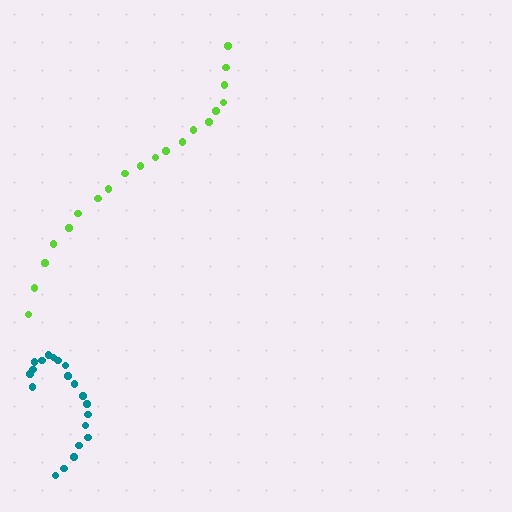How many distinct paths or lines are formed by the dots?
There are 2 distinct paths.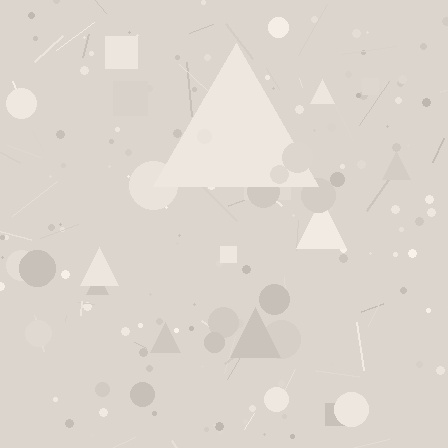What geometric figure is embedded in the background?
A triangle is embedded in the background.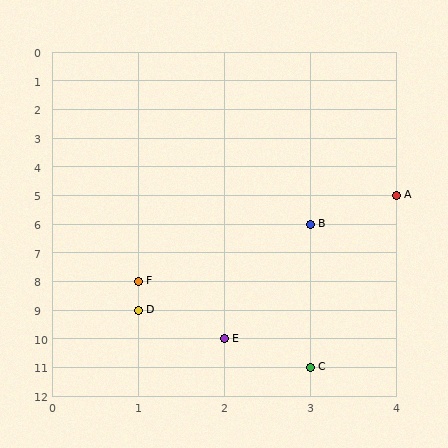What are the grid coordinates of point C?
Point C is at grid coordinates (3, 11).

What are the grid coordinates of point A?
Point A is at grid coordinates (4, 5).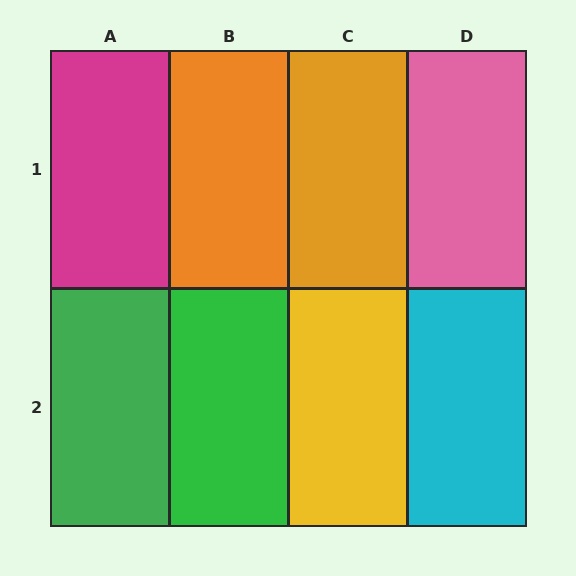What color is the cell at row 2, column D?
Cyan.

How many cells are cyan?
1 cell is cyan.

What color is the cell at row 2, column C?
Yellow.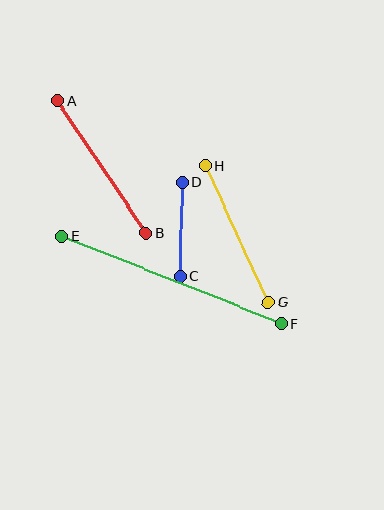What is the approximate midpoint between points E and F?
The midpoint is at approximately (172, 280) pixels.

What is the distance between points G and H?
The distance is approximately 150 pixels.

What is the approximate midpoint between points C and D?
The midpoint is at approximately (181, 229) pixels.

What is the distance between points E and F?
The distance is approximately 237 pixels.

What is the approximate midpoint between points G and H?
The midpoint is at approximately (237, 234) pixels.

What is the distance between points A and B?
The distance is approximately 159 pixels.